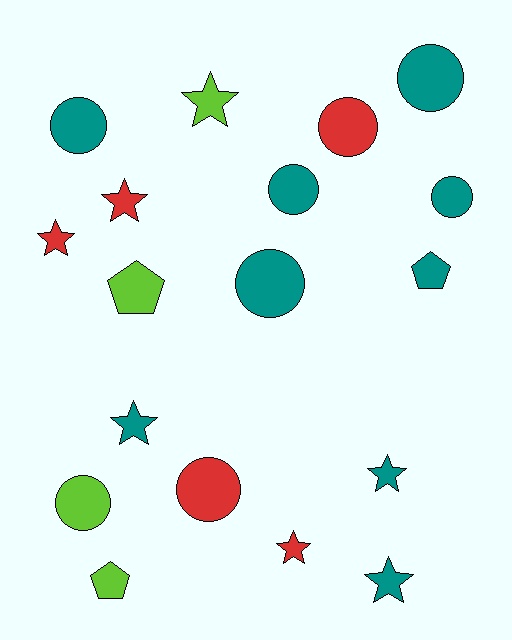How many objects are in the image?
There are 18 objects.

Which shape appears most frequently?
Circle, with 8 objects.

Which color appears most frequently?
Teal, with 9 objects.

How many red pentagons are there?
There are no red pentagons.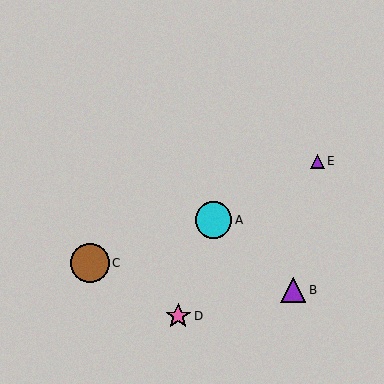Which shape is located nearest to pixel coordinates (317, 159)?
The purple triangle (labeled E) at (317, 161) is nearest to that location.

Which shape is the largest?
The brown circle (labeled C) is the largest.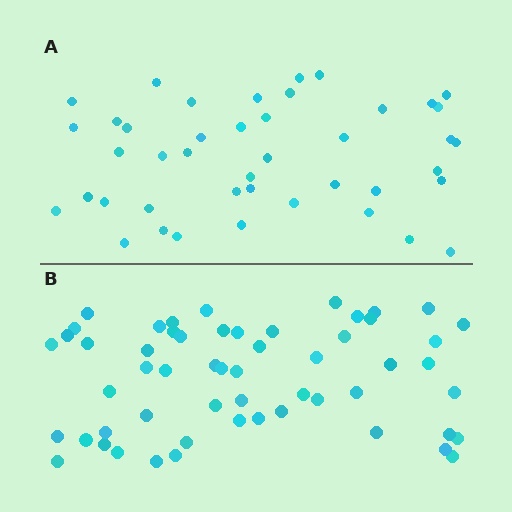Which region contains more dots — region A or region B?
Region B (the bottom region) has more dots.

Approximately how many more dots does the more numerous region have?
Region B has approximately 15 more dots than region A.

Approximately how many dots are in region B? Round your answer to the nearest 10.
About 60 dots. (The exact count is 56, which rounds to 60.)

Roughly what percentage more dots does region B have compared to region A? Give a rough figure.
About 30% more.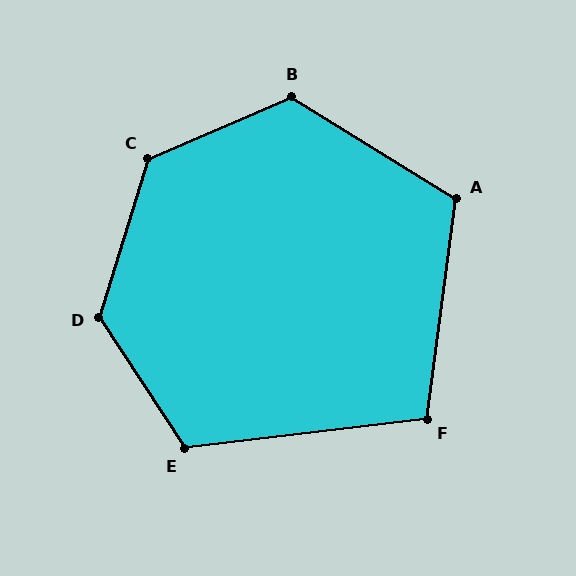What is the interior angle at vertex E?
Approximately 116 degrees (obtuse).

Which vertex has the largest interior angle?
D, at approximately 130 degrees.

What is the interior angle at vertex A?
Approximately 114 degrees (obtuse).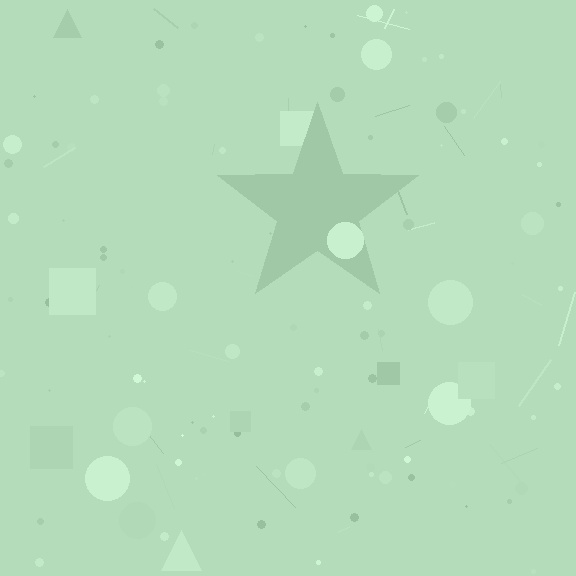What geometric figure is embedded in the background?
A star is embedded in the background.